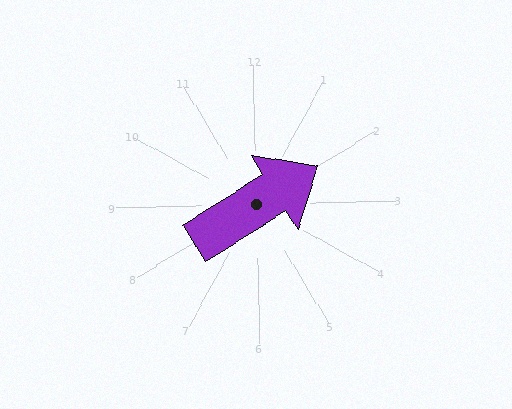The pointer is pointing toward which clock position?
Roughly 2 o'clock.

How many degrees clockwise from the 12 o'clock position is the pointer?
Approximately 59 degrees.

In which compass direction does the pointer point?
Northeast.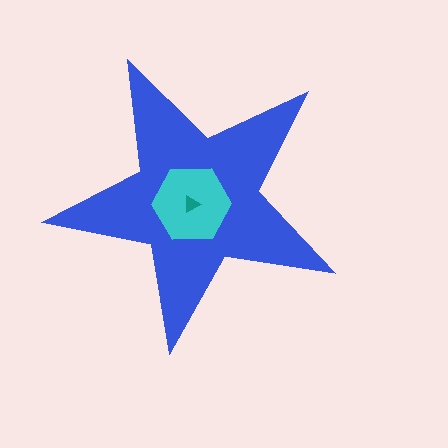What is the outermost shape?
The blue star.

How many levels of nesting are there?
3.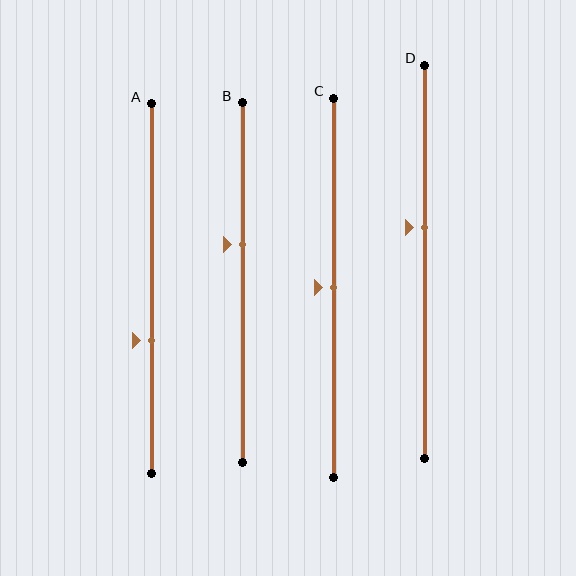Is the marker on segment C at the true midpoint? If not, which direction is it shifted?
Yes, the marker on segment C is at the true midpoint.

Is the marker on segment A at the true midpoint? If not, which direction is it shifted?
No, the marker on segment A is shifted downward by about 14% of the segment length.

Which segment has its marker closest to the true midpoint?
Segment C has its marker closest to the true midpoint.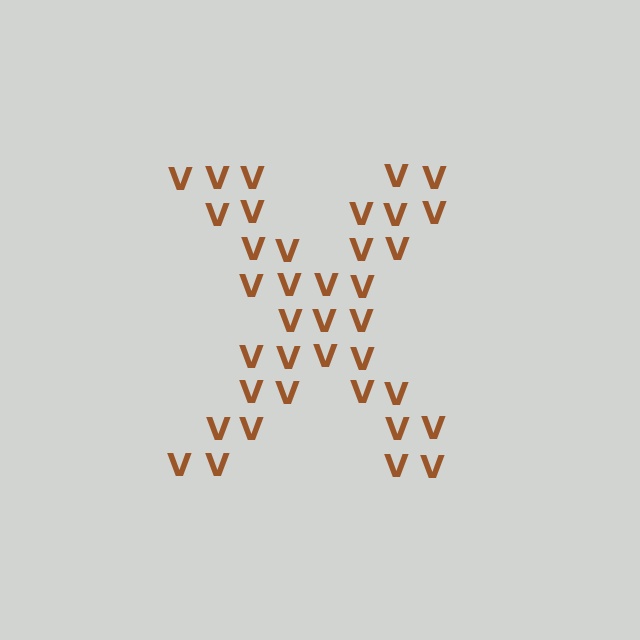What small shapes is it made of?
It is made of small letter V's.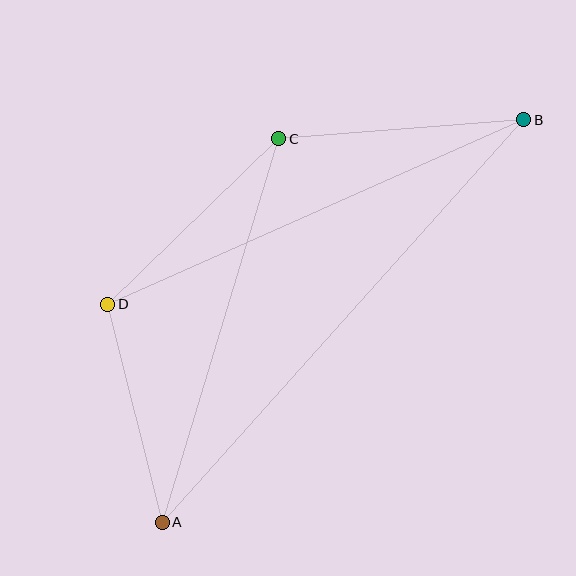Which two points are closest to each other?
Points A and D are closest to each other.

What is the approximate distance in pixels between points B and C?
The distance between B and C is approximately 246 pixels.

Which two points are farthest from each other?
Points A and B are farthest from each other.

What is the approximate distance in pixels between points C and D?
The distance between C and D is approximately 238 pixels.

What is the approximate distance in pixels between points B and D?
The distance between B and D is approximately 455 pixels.